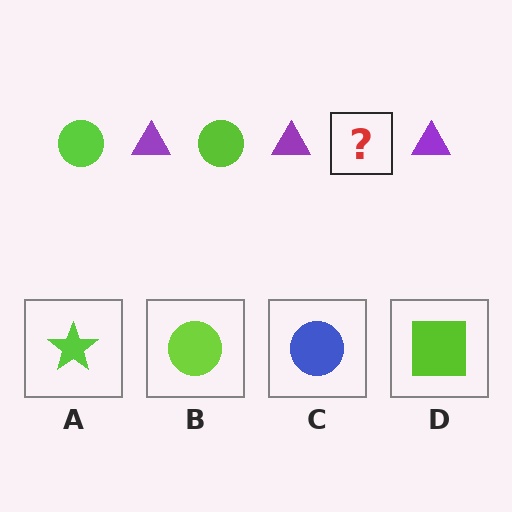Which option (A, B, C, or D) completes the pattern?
B.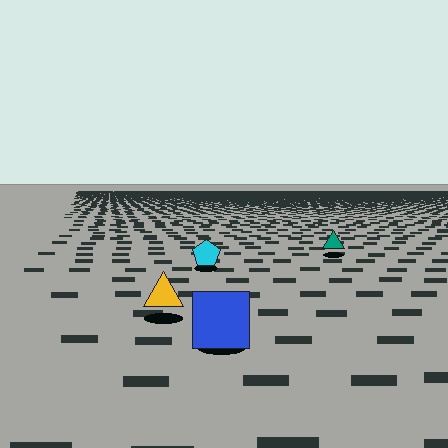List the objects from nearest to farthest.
From nearest to farthest: the blue square, the yellow triangle, the cyan pentagon, the teal triangle.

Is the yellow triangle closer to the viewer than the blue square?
No. The blue square is closer — you can tell from the texture gradient: the ground texture is coarser near it.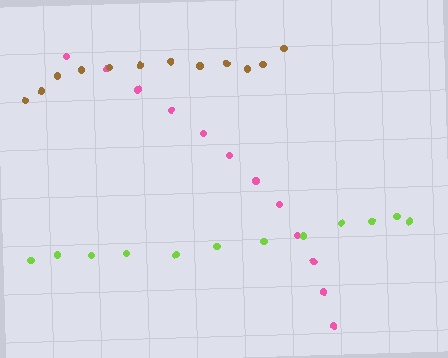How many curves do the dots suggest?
There are 3 distinct paths.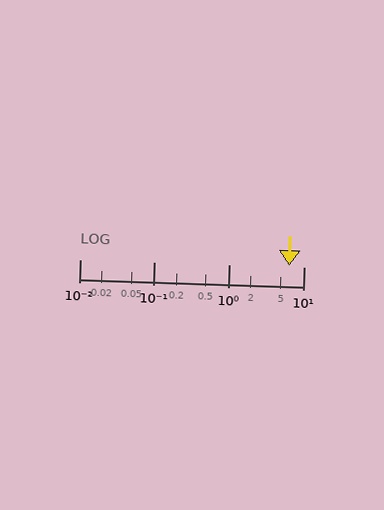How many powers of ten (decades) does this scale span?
The scale spans 3 decades, from 0.01 to 10.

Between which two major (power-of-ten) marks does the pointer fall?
The pointer is between 1 and 10.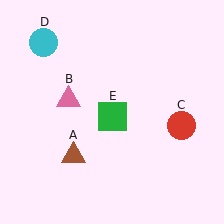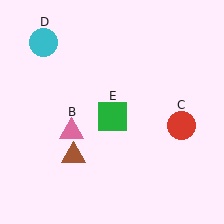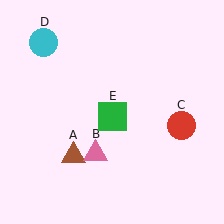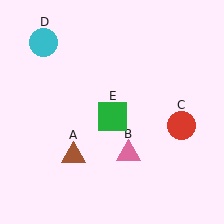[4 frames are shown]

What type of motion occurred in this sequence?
The pink triangle (object B) rotated counterclockwise around the center of the scene.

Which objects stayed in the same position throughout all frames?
Brown triangle (object A) and red circle (object C) and cyan circle (object D) and green square (object E) remained stationary.